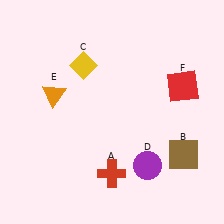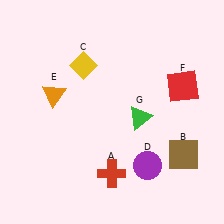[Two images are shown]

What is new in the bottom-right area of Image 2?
A green triangle (G) was added in the bottom-right area of Image 2.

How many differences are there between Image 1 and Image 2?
There is 1 difference between the two images.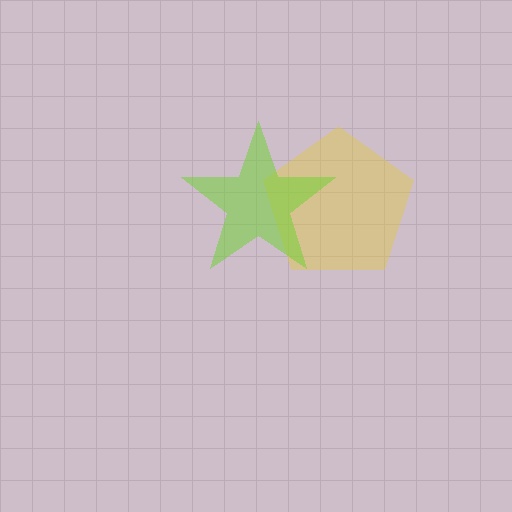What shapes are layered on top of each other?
The layered shapes are: a yellow pentagon, a lime star.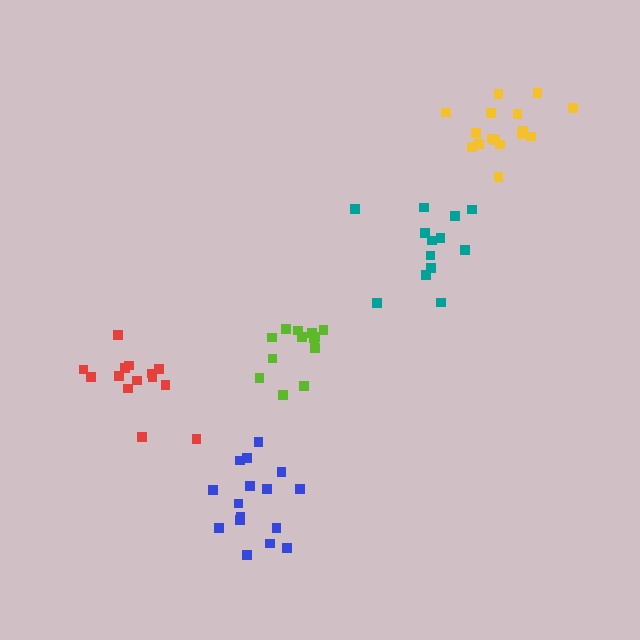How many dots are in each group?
Group 1: 16 dots, Group 2: 16 dots, Group 3: 13 dots, Group 4: 14 dots, Group 5: 13 dots (72 total).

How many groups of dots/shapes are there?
There are 5 groups.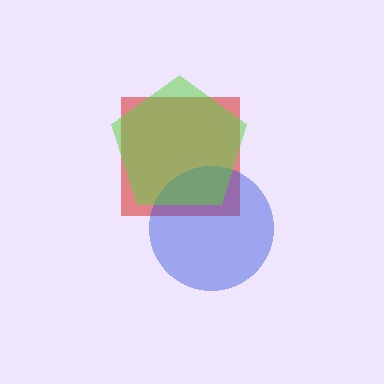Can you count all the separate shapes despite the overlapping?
Yes, there are 3 separate shapes.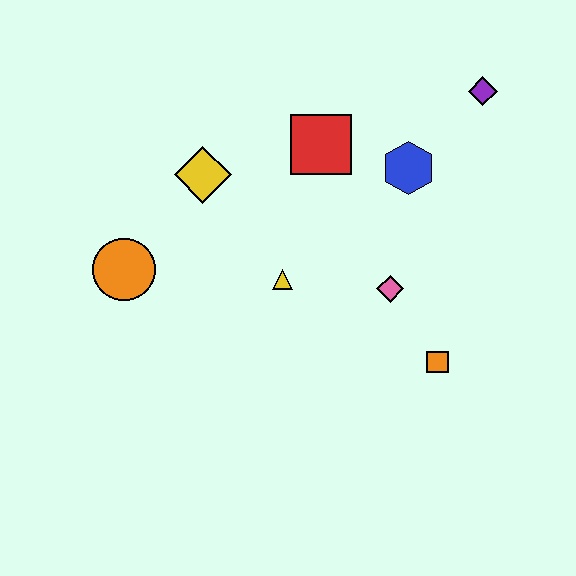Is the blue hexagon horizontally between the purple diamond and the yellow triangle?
Yes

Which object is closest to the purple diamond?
The blue hexagon is closest to the purple diamond.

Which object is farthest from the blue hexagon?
The orange circle is farthest from the blue hexagon.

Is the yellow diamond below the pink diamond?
No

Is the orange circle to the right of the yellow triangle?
No